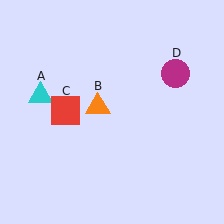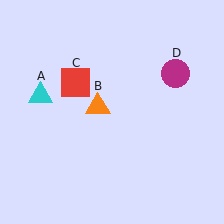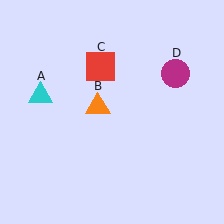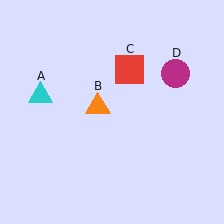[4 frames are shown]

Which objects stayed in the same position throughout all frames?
Cyan triangle (object A) and orange triangle (object B) and magenta circle (object D) remained stationary.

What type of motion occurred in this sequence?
The red square (object C) rotated clockwise around the center of the scene.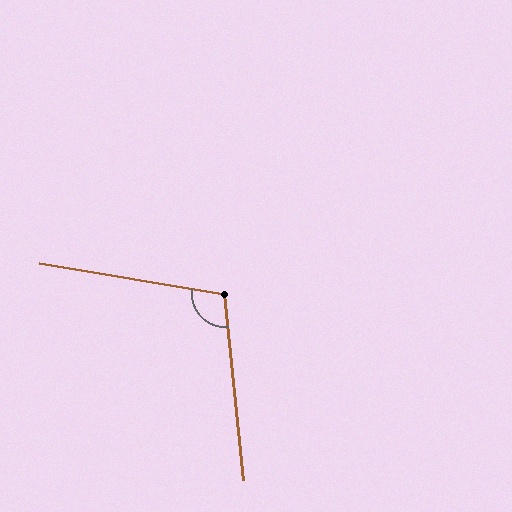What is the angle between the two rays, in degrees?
Approximately 105 degrees.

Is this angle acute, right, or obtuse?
It is obtuse.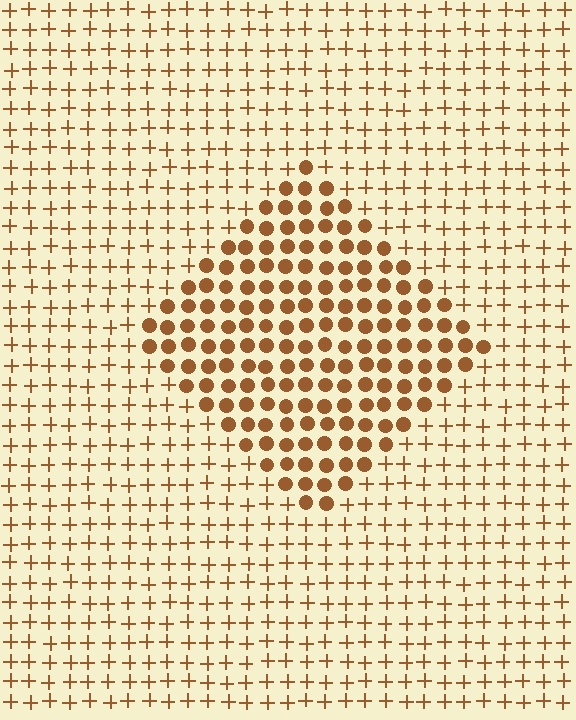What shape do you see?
I see a diamond.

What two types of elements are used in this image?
The image uses circles inside the diamond region and plus signs outside it.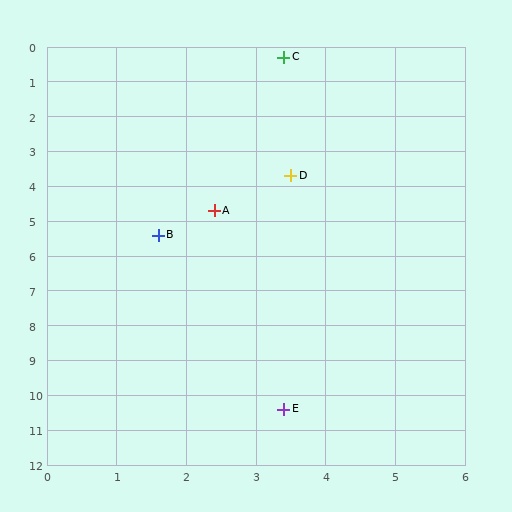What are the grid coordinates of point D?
Point D is at approximately (3.5, 3.7).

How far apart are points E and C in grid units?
Points E and C are about 10.1 grid units apart.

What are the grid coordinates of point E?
Point E is at approximately (3.4, 10.4).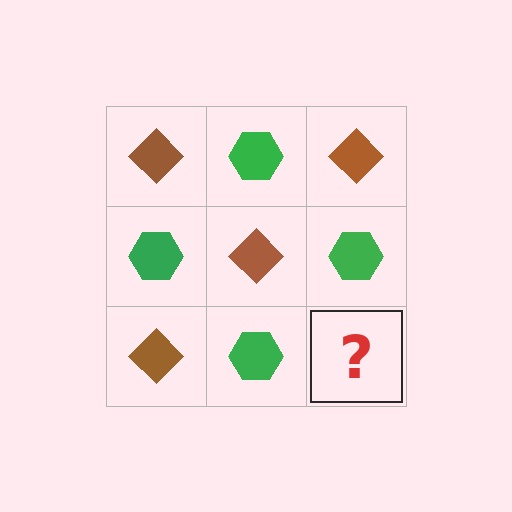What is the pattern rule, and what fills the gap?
The rule is that it alternates brown diamond and green hexagon in a checkerboard pattern. The gap should be filled with a brown diamond.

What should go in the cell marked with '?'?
The missing cell should contain a brown diamond.